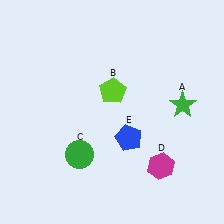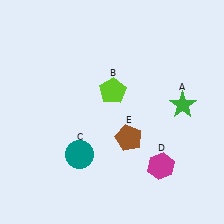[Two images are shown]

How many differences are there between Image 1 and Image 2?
There are 2 differences between the two images.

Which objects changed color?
C changed from green to teal. E changed from blue to brown.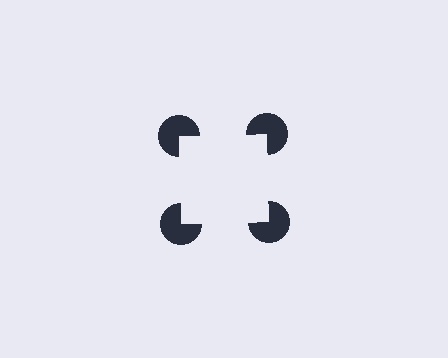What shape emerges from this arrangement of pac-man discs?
An illusory square — its edges are inferred from the aligned wedge cuts in the pac-man discs, not physically drawn.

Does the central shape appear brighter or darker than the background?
It typically appears slightly brighter than the background, even though no actual brightness change is drawn.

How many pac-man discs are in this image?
There are 4 — one at each vertex of the illusory square.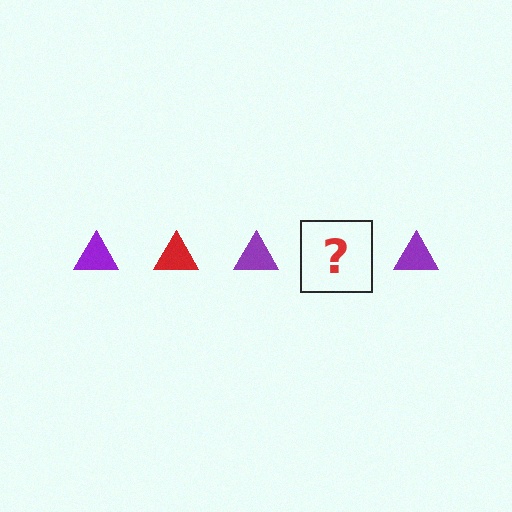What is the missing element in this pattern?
The missing element is a red triangle.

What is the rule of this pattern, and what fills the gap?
The rule is that the pattern cycles through purple, red triangles. The gap should be filled with a red triangle.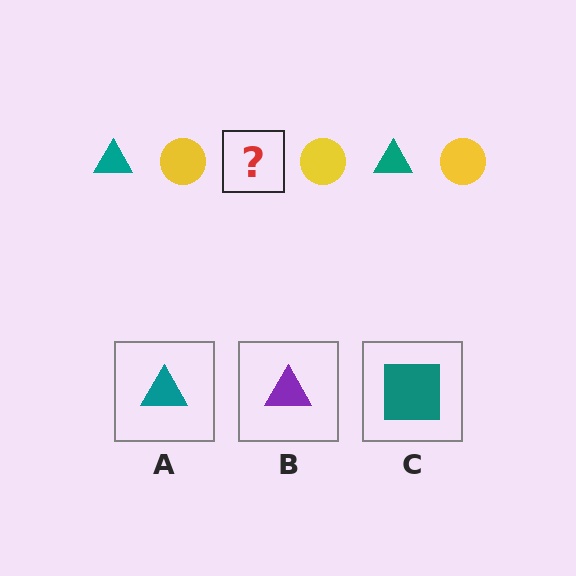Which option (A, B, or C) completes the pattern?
A.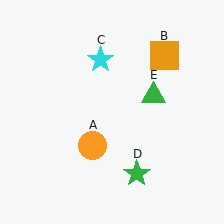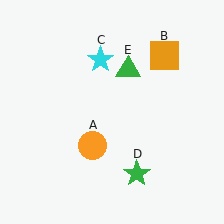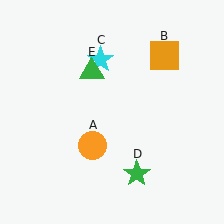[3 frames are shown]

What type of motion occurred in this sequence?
The green triangle (object E) rotated counterclockwise around the center of the scene.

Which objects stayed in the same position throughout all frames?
Orange circle (object A) and orange square (object B) and cyan star (object C) and green star (object D) remained stationary.